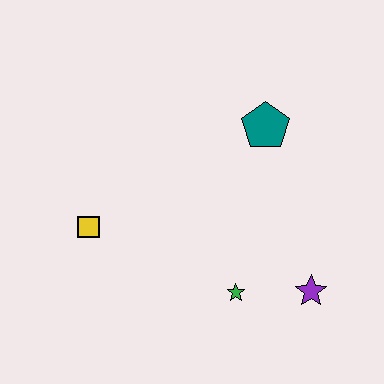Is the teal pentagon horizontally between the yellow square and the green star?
No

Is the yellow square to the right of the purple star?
No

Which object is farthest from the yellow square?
The purple star is farthest from the yellow square.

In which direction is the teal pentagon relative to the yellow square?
The teal pentagon is to the right of the yellow square.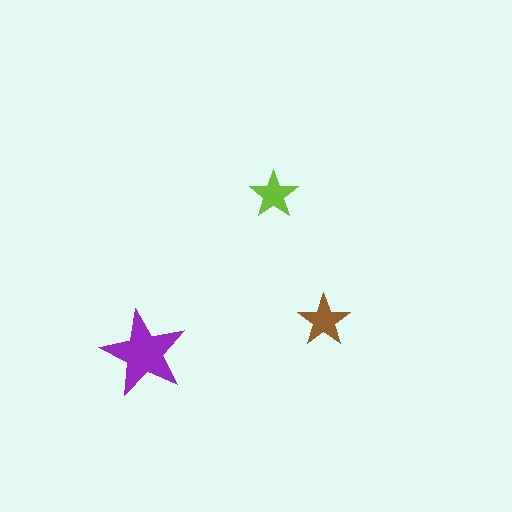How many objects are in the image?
There are 3 objects in the image.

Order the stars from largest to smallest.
the purple one, the brown one, the lime one.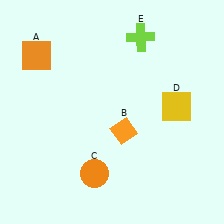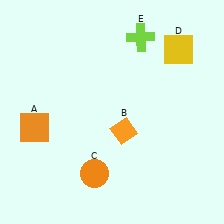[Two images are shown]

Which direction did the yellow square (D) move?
The yellow square (D) moved up.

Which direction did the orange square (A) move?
The orange square (A) moved down.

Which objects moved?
The objects that moved are: the orange square (A), the yellow square (D).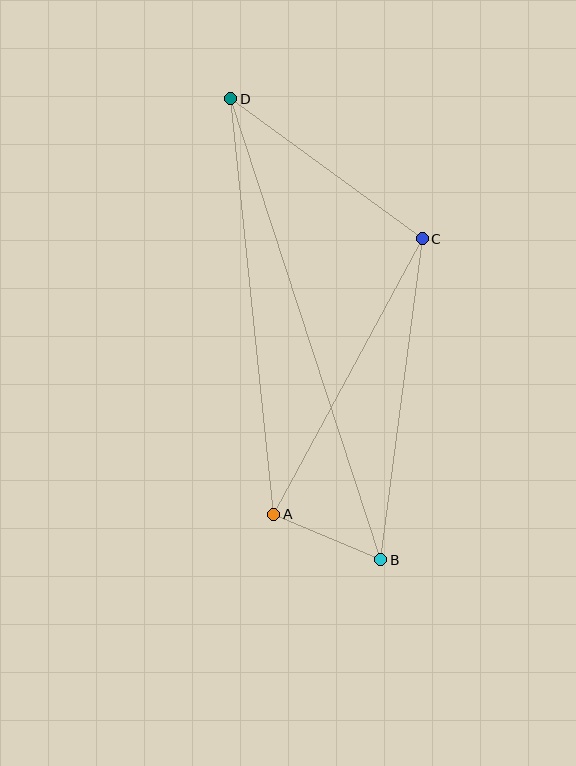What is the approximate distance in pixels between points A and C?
The distance between A and C is approximately 313 pixels.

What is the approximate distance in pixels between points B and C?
The distance between B and C is approximately 324 pixels.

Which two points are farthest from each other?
Points B and D are farthest from each other.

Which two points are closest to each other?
Points A and B are closest to each other.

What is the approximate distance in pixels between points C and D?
The distance between C and D is approximately 237 pixels.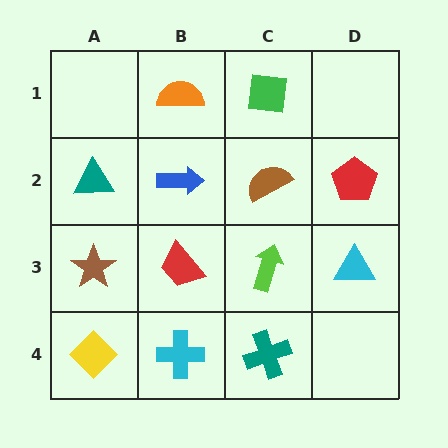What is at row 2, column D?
A red pentagon.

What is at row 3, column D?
A cyan triangle.